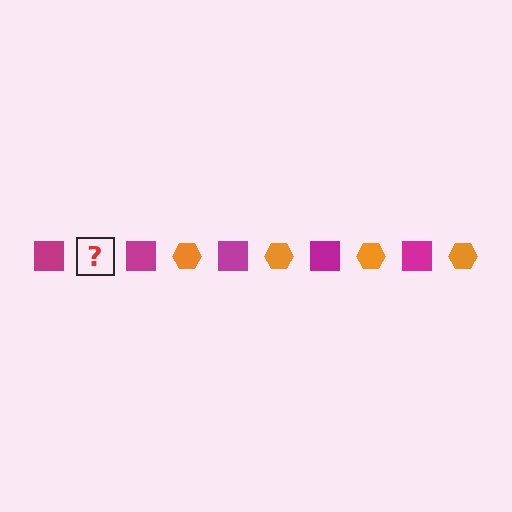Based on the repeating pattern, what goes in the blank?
The blank should be an orange hexagon.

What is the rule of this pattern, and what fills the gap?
The rule is that the pattern alternates between magenta square and orange hexagon. The gap should be filled with an orange hexagon.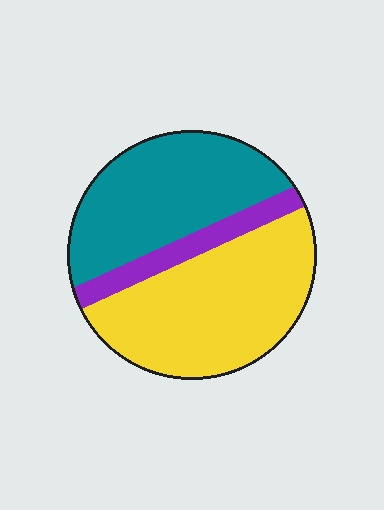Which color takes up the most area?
Yellow, at roughly 50%.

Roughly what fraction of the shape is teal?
Teal takes up about two fifths (2/5) of the shape.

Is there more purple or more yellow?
Yellow.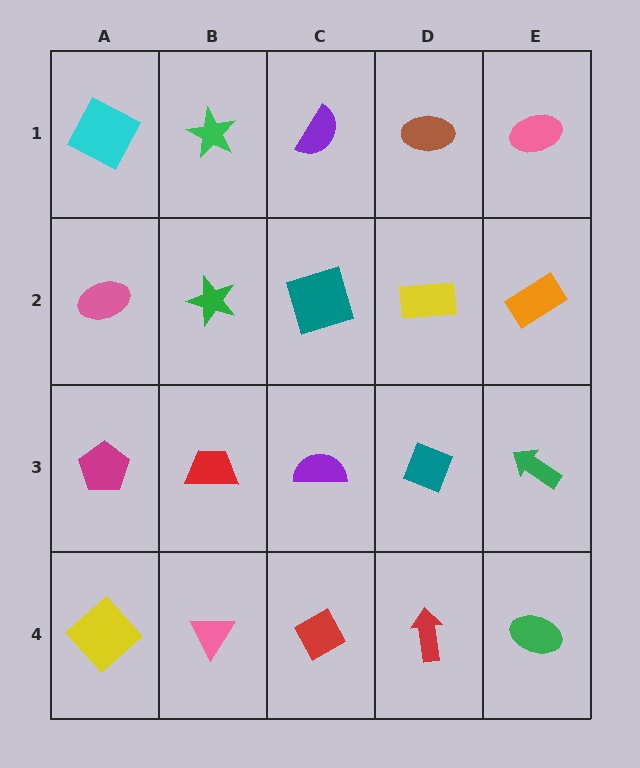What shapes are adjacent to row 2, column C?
A purple semicircle (row 1, column C), a purple semicircle (row 3, column C), a green star (row 2, column B), a yellow rectangle (row 2, column D).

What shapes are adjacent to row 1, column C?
A teal square (row 2, column C), a green star (row 1, column B), a brown ellipse (row 1, column D).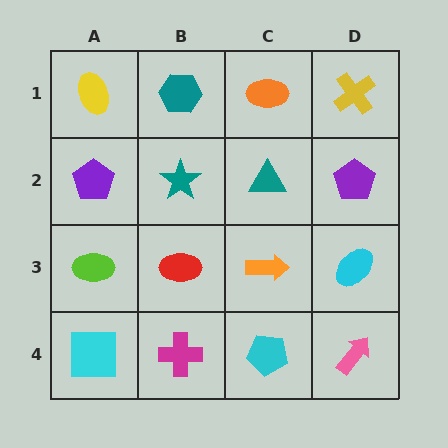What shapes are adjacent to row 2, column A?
A yellow ellipse (row 1, column A), a lime ellipse (row 3, column A), a teal star (row 2, column B).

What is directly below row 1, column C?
A teal triangle.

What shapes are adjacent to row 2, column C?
An orange ellipse (row 1, column C), an orange arrow (row 3, column C), a teal star (row 2, column B), a purple pentagon (row 2, column D).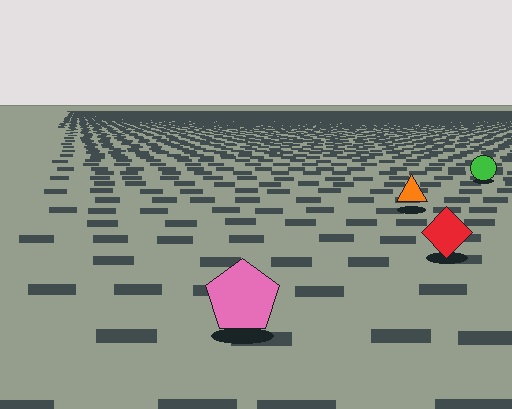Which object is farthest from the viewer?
The green circle is farthest from the viewer. It appears smaller and the ground texture around it is denser.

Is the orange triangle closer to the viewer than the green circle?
Yes. The orange triangle is closer — you can tell from the texture gradient: the ground texture is coarser near it.